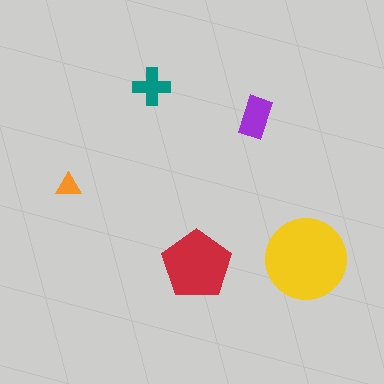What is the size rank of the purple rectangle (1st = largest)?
3rd.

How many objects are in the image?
There are 5 objects in the image.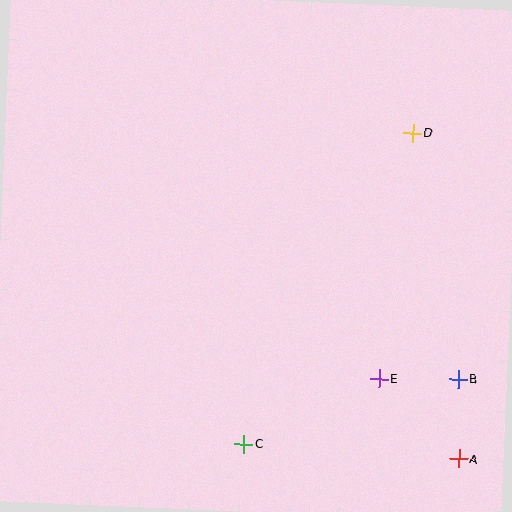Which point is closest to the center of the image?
Point E at (379, 379) is closest to the center.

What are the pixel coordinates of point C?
Point C is at (244, 444).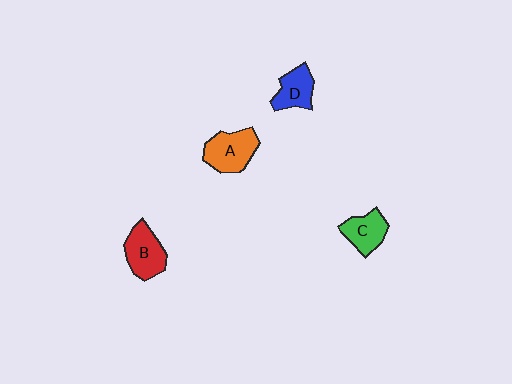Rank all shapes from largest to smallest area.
From largest to smallest: A (orange), B (red), C (green), D (blue).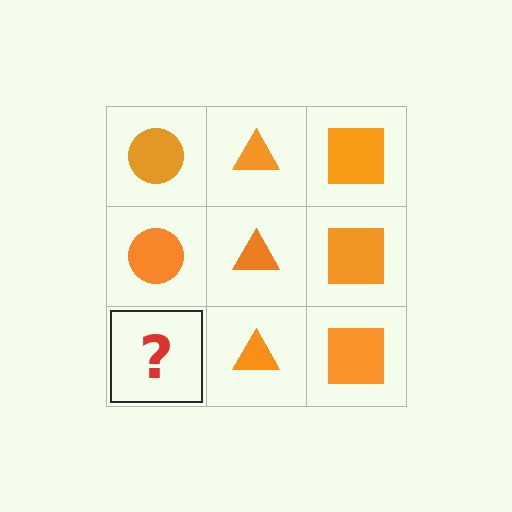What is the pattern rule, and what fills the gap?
The rule is that each column has a consistent shape. The gap should be filled with an orange circle.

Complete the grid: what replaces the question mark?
The question mark should be replaced with an orange circle.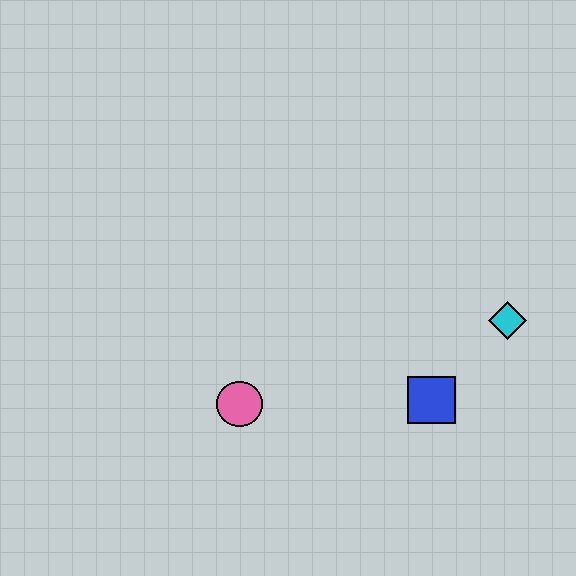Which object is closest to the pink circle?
The blue square is closest to the pink circle.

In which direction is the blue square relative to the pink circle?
The blue square is to the right of the pink circle.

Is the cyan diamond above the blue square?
Yes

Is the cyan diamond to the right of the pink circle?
Yes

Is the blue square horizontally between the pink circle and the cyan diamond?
Yes